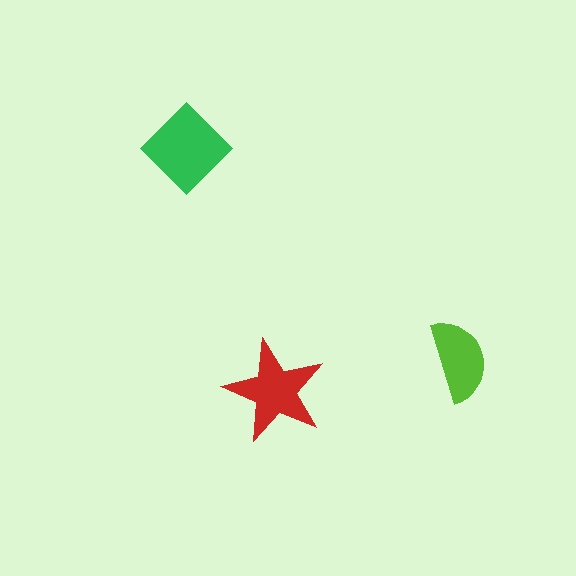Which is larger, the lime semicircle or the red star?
The red star.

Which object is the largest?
The green diamond.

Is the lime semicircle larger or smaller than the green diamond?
Smaller.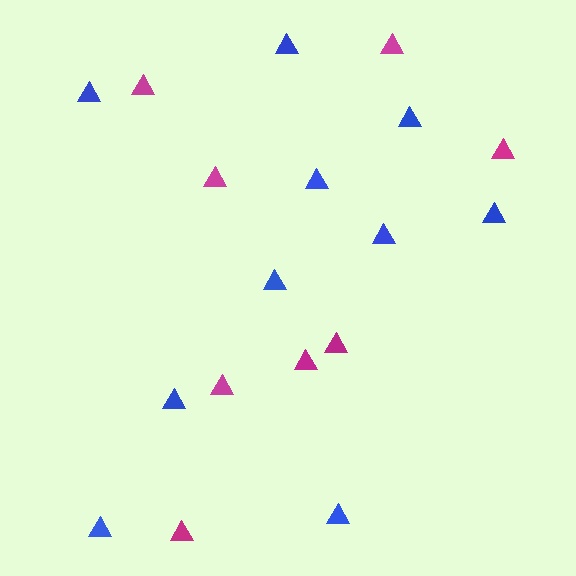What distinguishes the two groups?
There are 2 groups: one group of magenta triangles (8) and one group of blue triangles (10).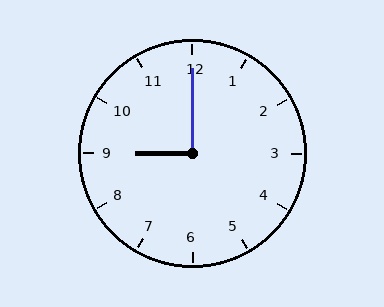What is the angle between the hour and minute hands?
Approximately 90 degrees.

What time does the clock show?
9:00.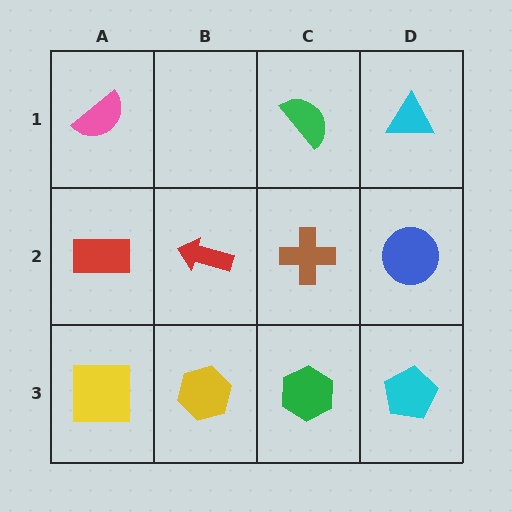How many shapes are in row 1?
3 shapes.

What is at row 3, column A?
A yellow square.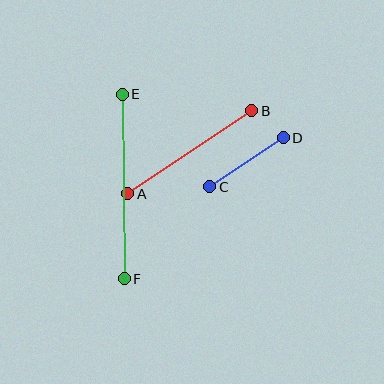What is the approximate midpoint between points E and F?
The midpoint is at approximately (123, 186) pixels.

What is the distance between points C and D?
The distance is approximately 88 pixels.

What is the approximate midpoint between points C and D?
The midpoint is at approximately (246, 162) pixels.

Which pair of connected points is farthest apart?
Points E and F are farthest apart.